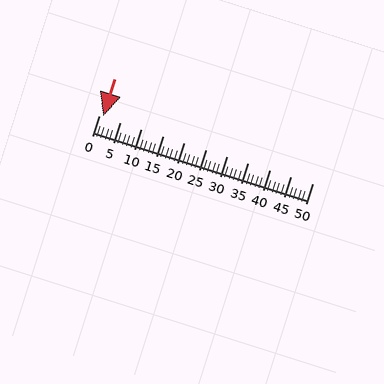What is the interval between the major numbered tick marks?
The major tick marks are spaced 5 units apart.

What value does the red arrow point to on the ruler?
The red arrow points to approximately 1.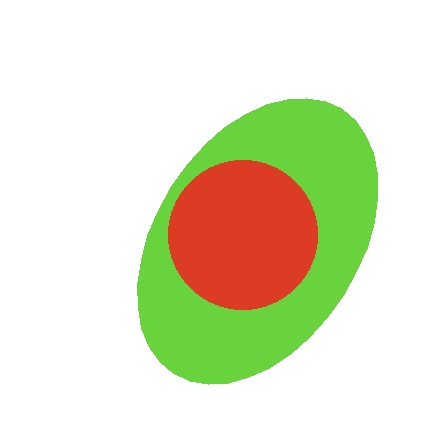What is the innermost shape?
The red circle.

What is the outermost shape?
The lime ellipse.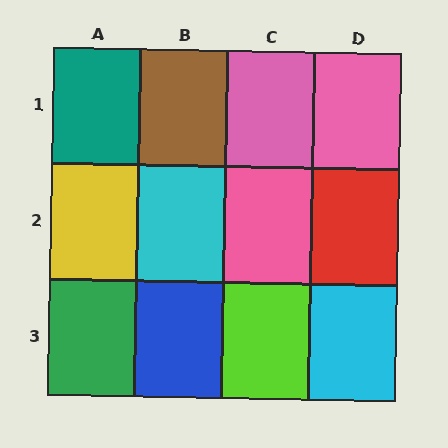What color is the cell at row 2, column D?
Red.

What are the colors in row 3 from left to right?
Green, blue, lime, cyan.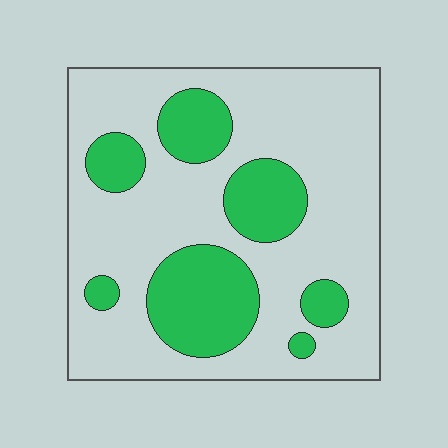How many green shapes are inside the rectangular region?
7.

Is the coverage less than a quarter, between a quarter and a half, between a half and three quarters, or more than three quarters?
Between a quarter and a half.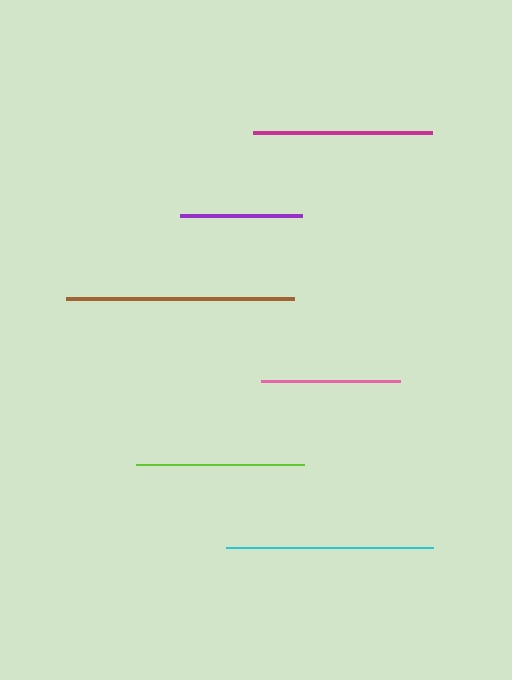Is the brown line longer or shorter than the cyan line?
The brown line is longer than the cyan line.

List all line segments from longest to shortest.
From longest to shortest: brown, cyan, magenta, lime, pink, purple.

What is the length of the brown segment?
The brown segment is approximately 228 pixels long.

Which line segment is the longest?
The brown line is the longest at approximately 228 pixels.